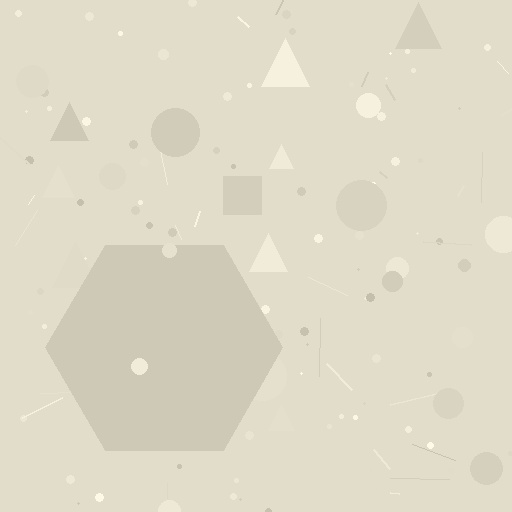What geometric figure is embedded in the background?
A hexagon is embedded in the background.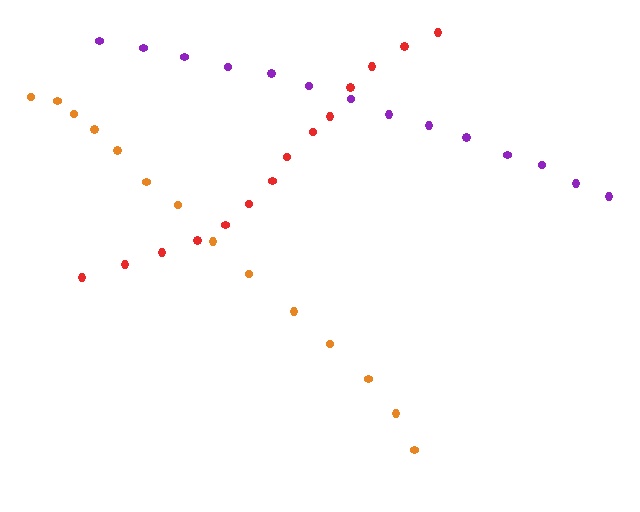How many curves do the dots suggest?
There are 3 distinct paths.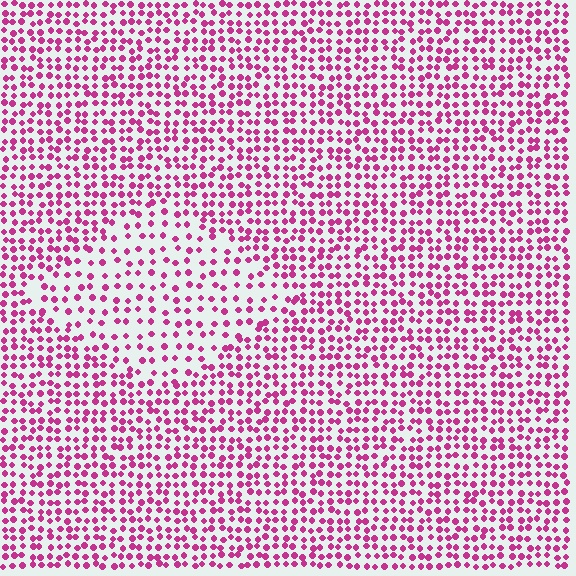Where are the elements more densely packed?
The elements are more densely packed outside the diamond boundary.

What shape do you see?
I see a diamond.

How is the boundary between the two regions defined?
The boundary is defined by a change in element density (approximately 1.8x ratio). All elements are the same color, size, and shape.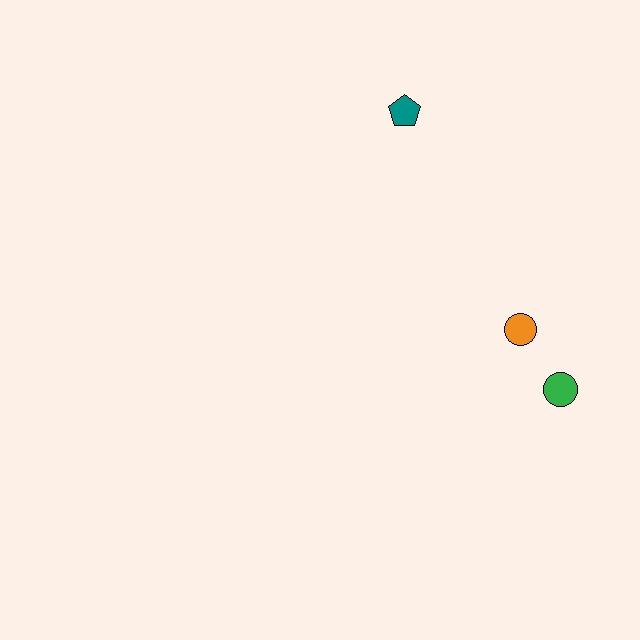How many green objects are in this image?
There is 1 green object.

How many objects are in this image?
There are 3 objects.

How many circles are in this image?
There are 2 circles.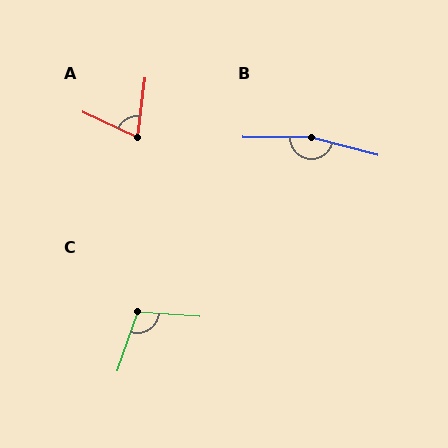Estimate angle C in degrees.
Approximately 105 degrees.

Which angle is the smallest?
A, at approximately 72 degrees.